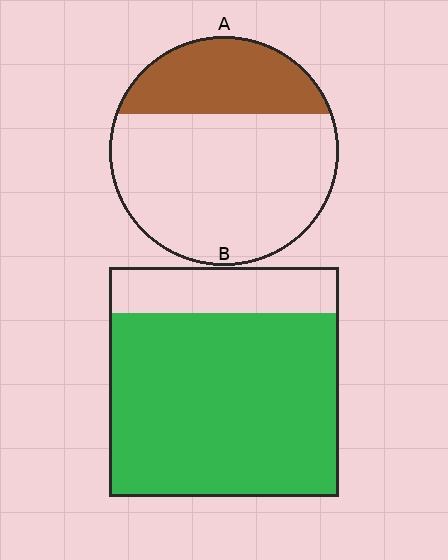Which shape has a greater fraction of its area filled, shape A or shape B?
Shape B.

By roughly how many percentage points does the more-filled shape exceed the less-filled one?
By roughly 50 percentage points (B over A).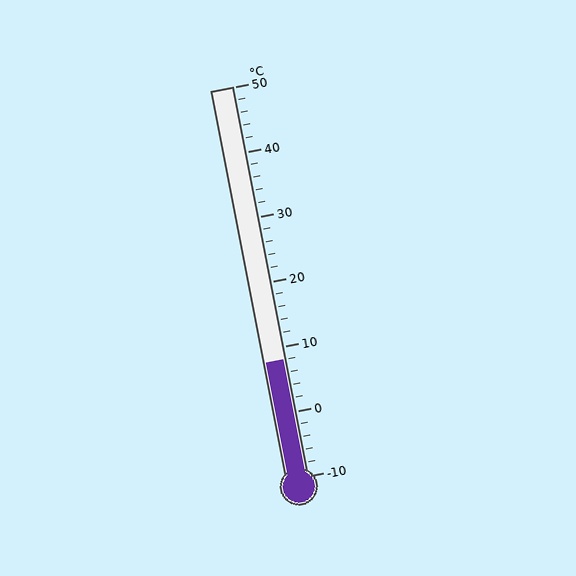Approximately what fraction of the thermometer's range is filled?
The thermometer is filled to approximately 30% of its range.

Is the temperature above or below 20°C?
The temperature is below 20°C.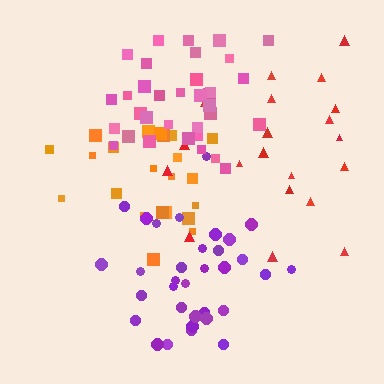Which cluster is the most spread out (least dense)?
Red.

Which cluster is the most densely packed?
Purple.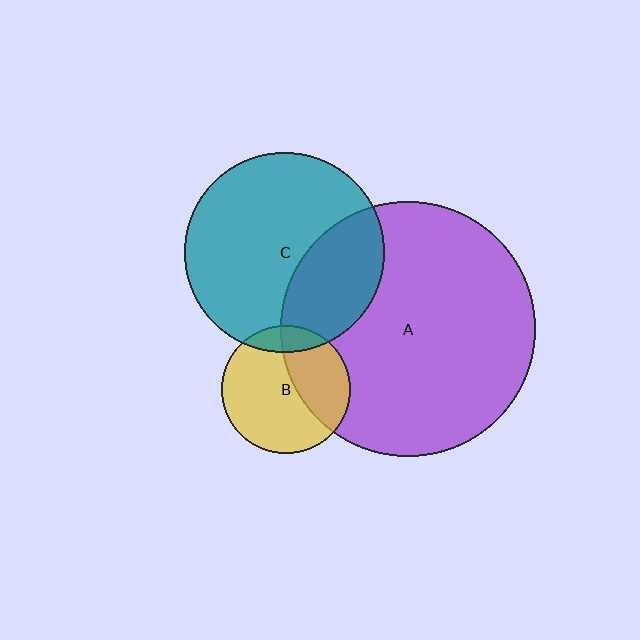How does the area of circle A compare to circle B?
Approximately 3.9 times.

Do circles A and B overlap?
Yes.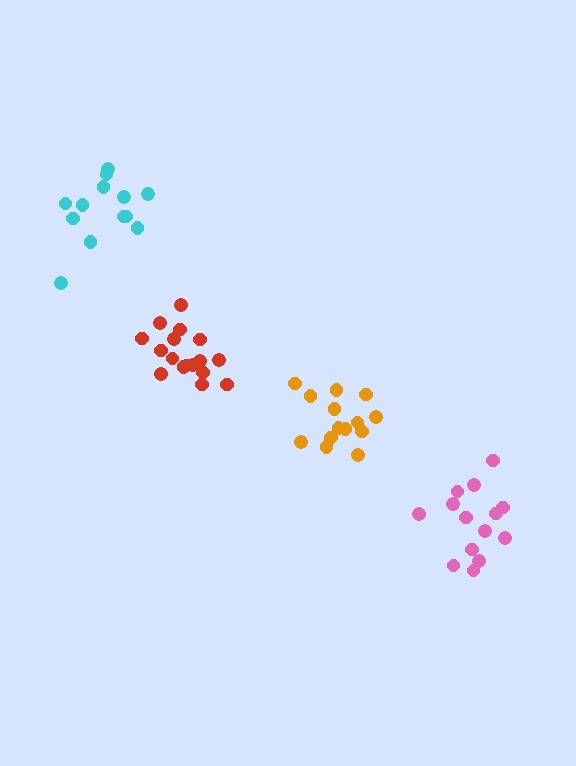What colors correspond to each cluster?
The clusters are colored: pink, red, orange, cyan.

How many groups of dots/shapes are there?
There are 4 groups.